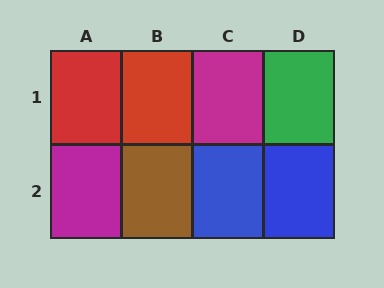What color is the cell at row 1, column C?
Magenta.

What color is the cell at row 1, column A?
Red.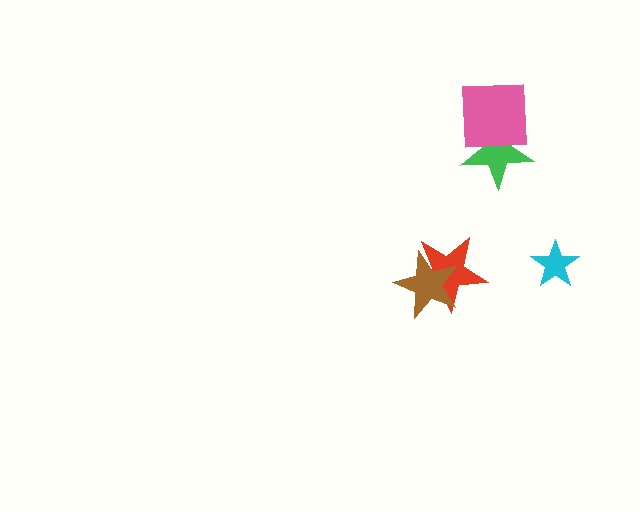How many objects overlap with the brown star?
1 object overlaps with the brown star.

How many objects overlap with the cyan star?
0 objects overlap with the cyan star.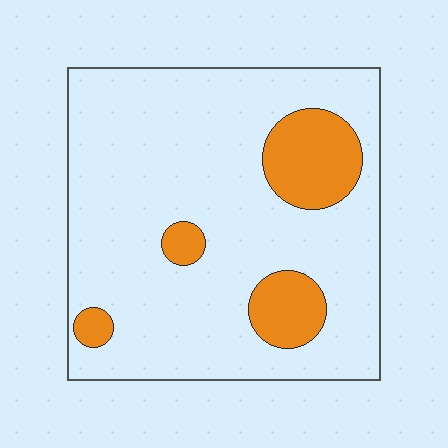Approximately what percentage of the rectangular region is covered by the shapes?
Approximately 15%.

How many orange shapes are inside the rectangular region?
4.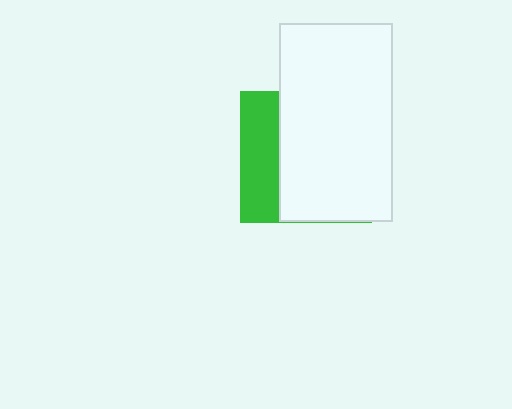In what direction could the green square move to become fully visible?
The green square could move left. That would shift it out from behind the white rectangle entirely.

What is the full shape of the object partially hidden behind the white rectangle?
The partially hidden object is a green square.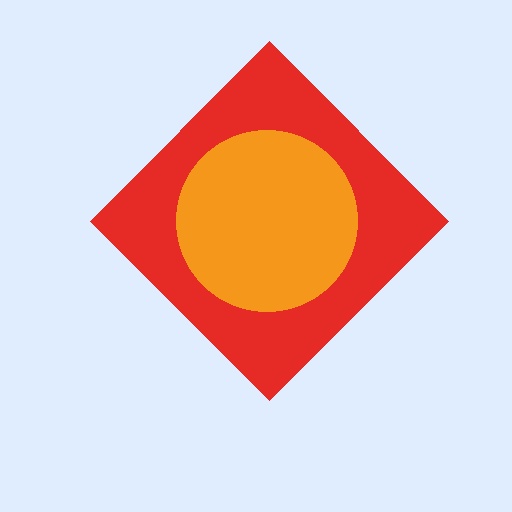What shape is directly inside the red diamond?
The orange circle.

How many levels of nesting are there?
2.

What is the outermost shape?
The red diamond.